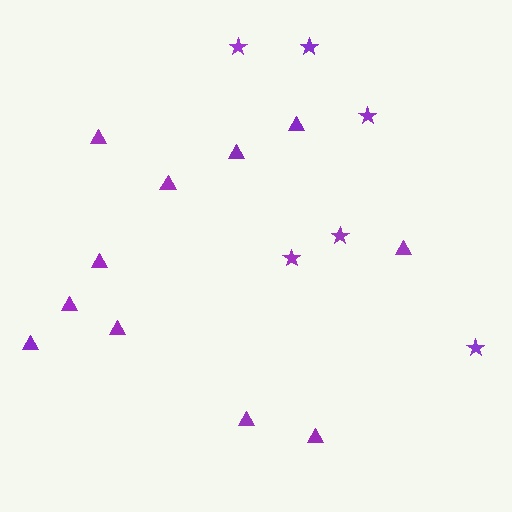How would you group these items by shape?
There are 2 groups: one group of stars (6) and one group of triangles (11).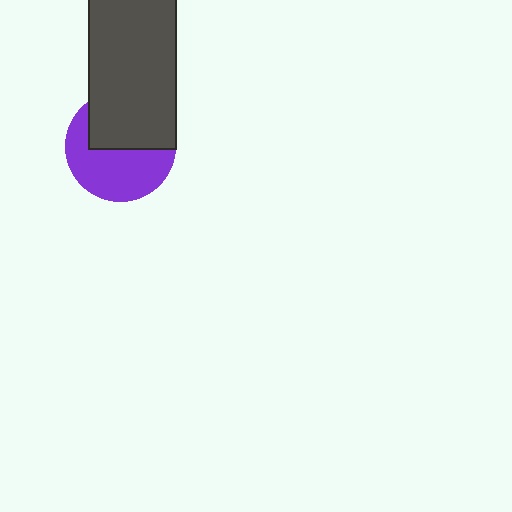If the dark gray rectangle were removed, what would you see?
You would see the complete purple circle.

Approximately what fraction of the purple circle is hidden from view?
Roughly 45% of the purple circle is hidden behind the dark gray rectangle.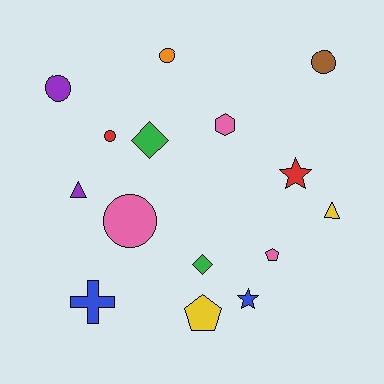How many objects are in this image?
There are 15 objects.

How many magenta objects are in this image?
There are no magenta objects.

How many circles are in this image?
There are 5 circles.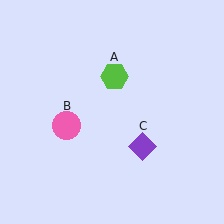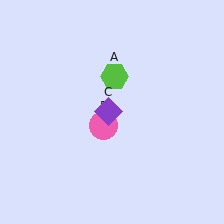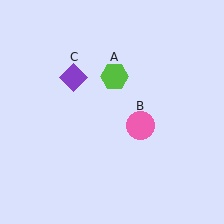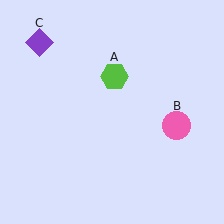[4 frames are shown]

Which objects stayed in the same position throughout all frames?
Lime hexagon (object A) remained stationary.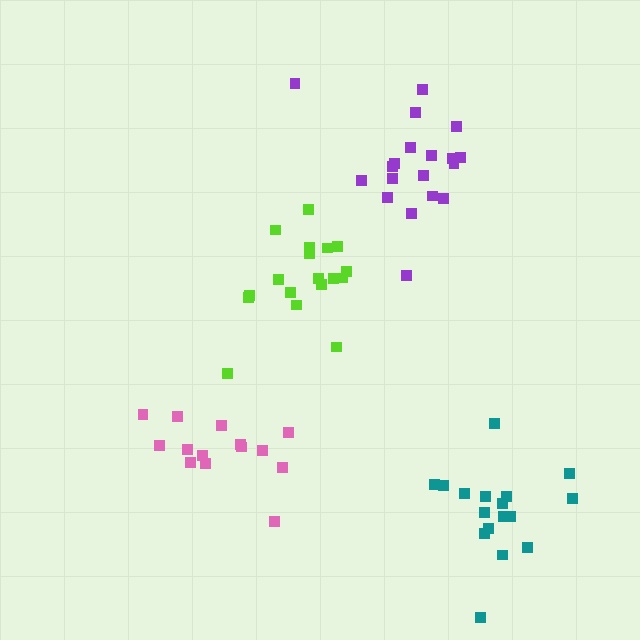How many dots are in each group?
Group 1: 17 dots, Group 2: 18 dots, Group 3: 19 dots, Group 4: 14 dots (68 total).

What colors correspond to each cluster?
The clusters are colored: teal, lime, purple, pink.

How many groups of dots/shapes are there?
There are 4 groups.